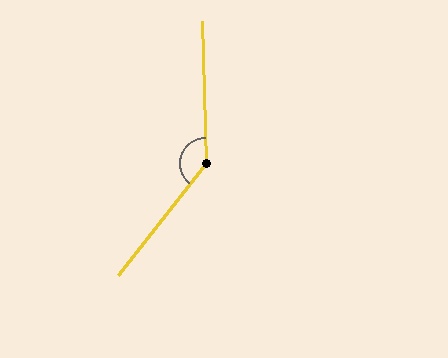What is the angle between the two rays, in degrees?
Approximately 141 degrees.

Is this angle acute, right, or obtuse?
It is obtuse.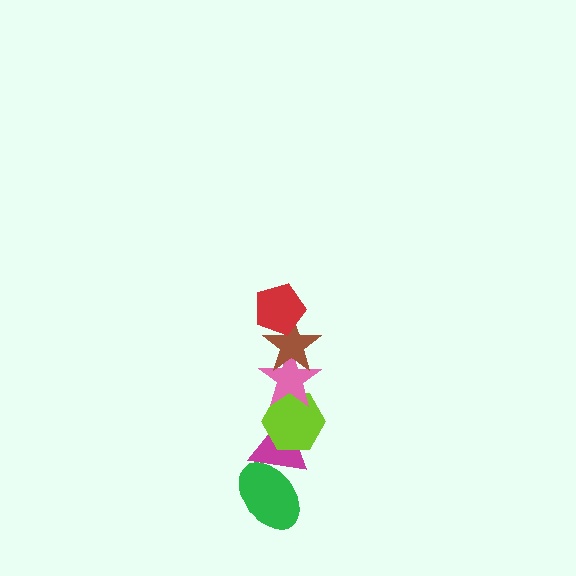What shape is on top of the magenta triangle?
The lime hexagon is on top of the magenta triangle.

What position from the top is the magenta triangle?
The magenta triangle is 5th from the top.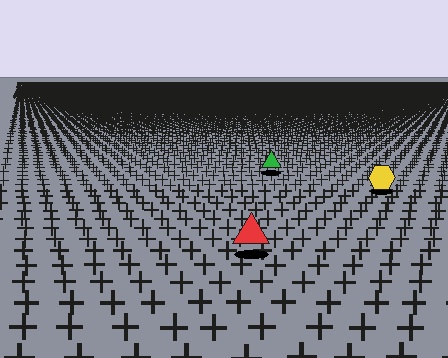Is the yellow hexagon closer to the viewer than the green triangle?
Yes. The yellow hexagon is closer — you can tell from the texture gradient: the ground texture is coarser near it.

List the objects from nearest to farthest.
From nearest to farthest: the red triangle, the yellow hexagon, the green triangle.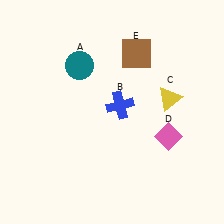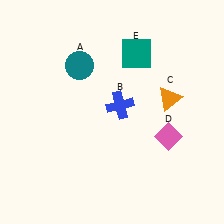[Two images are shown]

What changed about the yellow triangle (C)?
In Image 1, C is yellow. In Image 2, it changed to orange.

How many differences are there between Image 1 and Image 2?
There are 2 differences between the two images.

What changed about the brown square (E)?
In Image 1, E is brown. In Image 2, it changed to teal.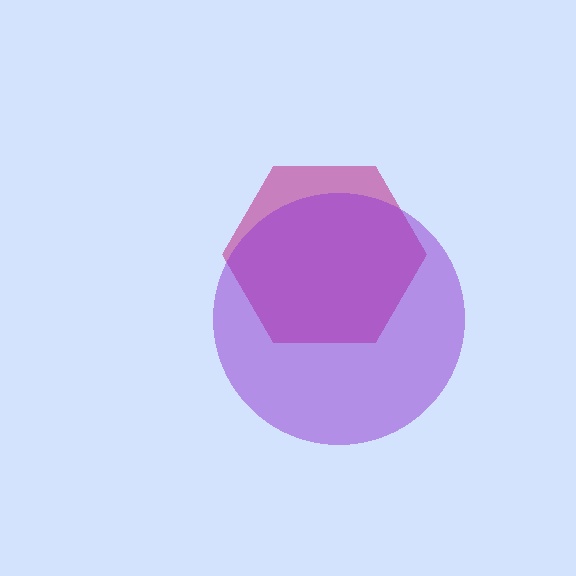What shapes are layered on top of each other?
The layered shapes are: a magenta hexagon, a purple circle.